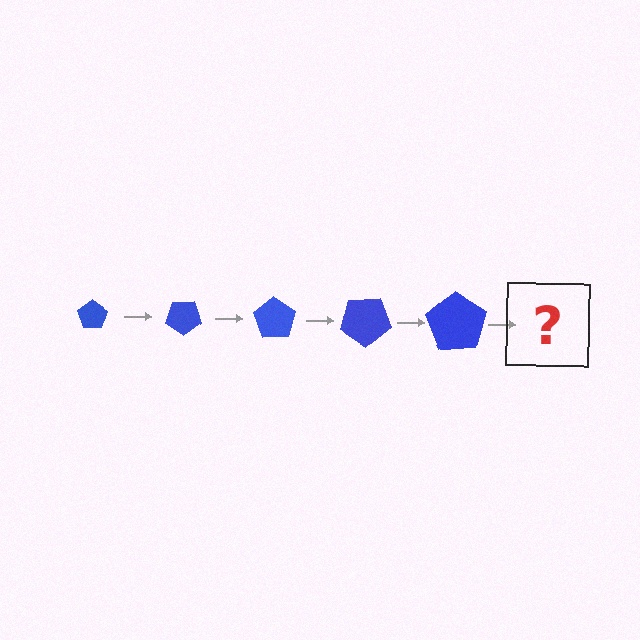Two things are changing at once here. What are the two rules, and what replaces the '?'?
The two rules are that the pentagon grows larger each step and it rotates 35 degrees each step. The '?' should be a pentagon, larger than the previous one and rotated 175 degrees from the start.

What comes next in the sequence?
The next element should be a pentagon, larger than the previous one and rotated 175 degrees from the start.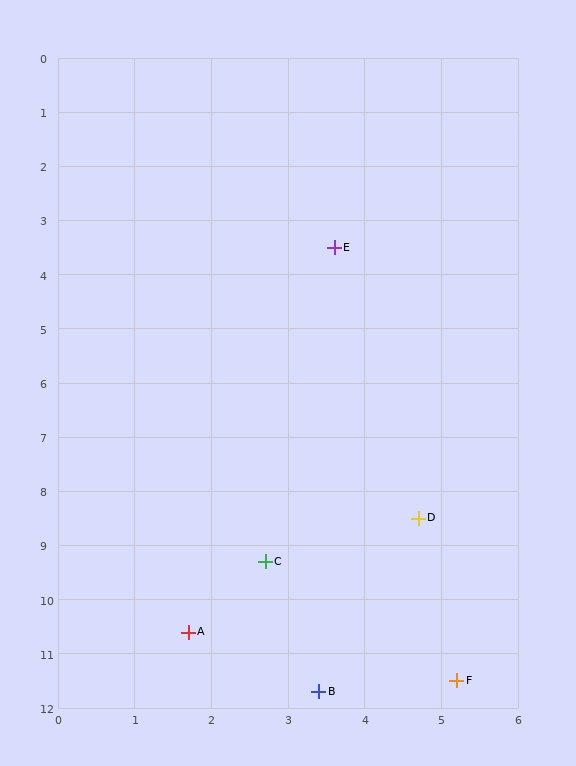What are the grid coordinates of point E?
Point E is at approximately (3.6, 3.5).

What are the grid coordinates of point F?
Point F is at approximately (5.2, 11.5).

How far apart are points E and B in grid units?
Points E and B are about 8.2 grid units apart.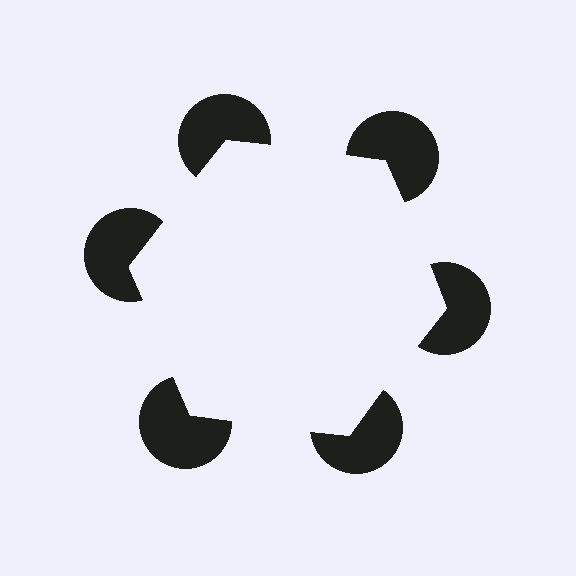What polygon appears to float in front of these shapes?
An illusory hexagon — its edges are inferred from the aligned wedge cuts in the pac-man discs, not physically drawn.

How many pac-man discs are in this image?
There are 6 — one at each vertex of the illusory hexagon.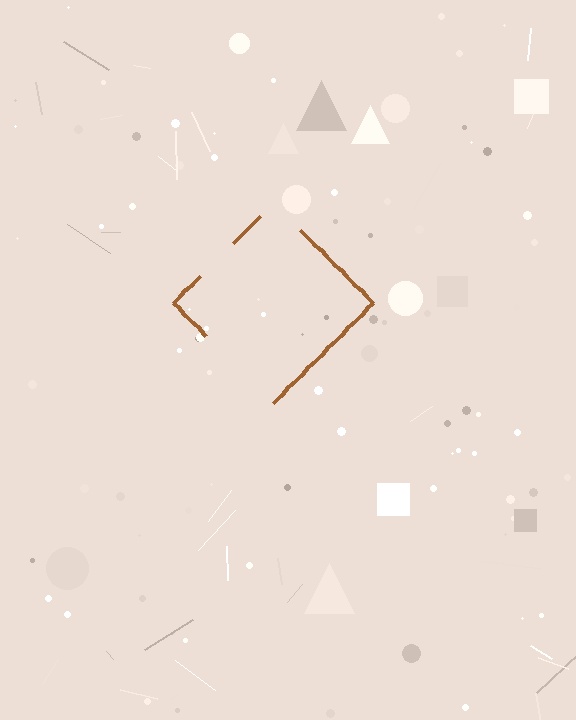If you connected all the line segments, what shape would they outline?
They would outline a diamond.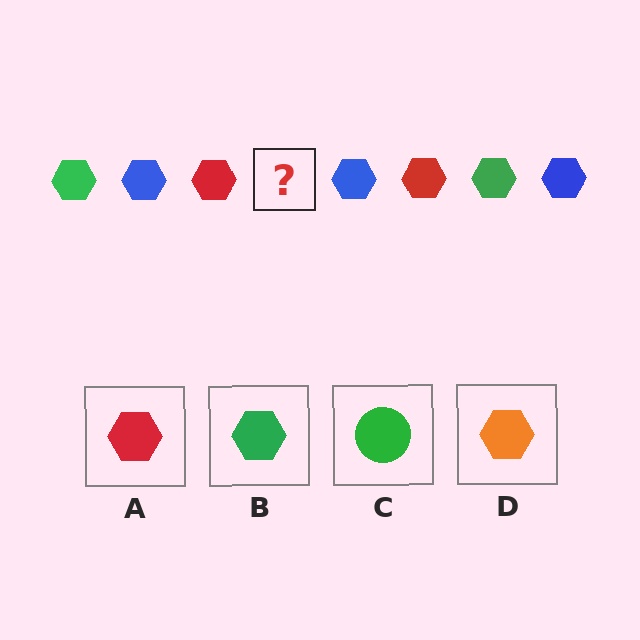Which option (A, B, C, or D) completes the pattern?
B.